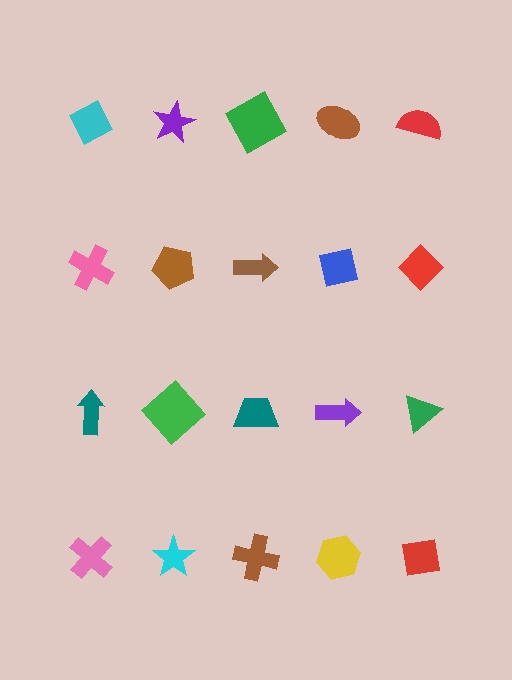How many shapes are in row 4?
5 shapes.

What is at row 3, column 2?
A green diamond.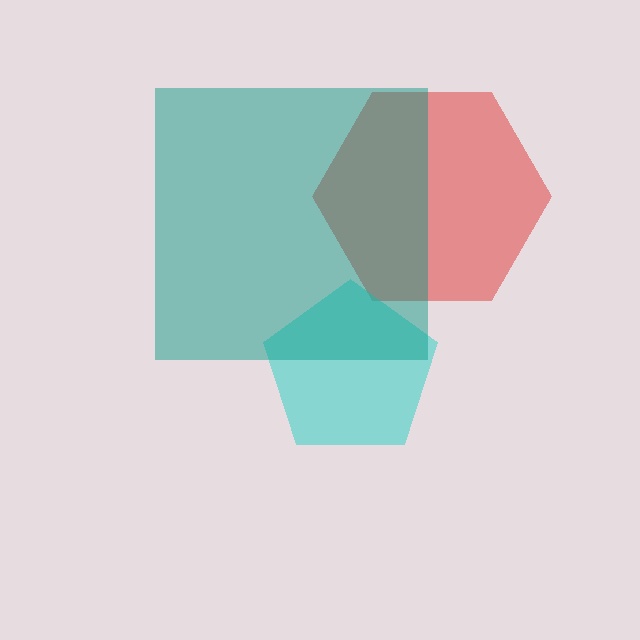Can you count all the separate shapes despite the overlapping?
Yes, there are 3 separate shapes.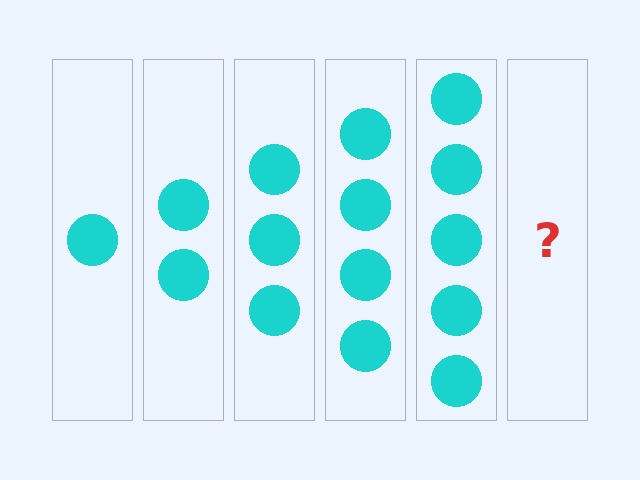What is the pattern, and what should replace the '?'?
The pattern is that each step adds one more circle. The '?' should be 6 circles.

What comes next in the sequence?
The next element should be 6 circles.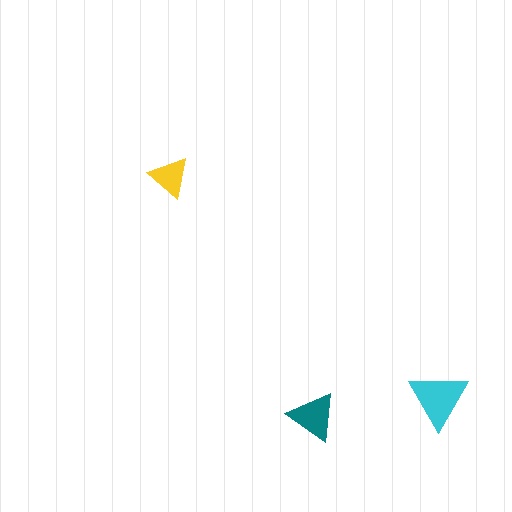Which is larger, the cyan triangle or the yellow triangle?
The cyan one.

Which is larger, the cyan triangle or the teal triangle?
The cyan one.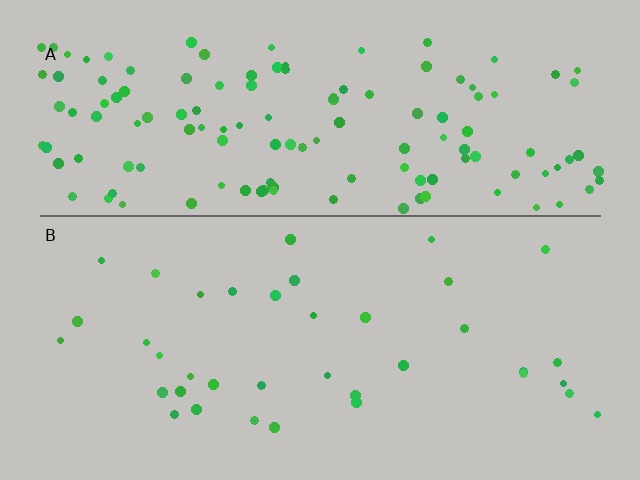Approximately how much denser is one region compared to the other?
Approximately 3.6× — region A over region B.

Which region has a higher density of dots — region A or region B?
A (the top).